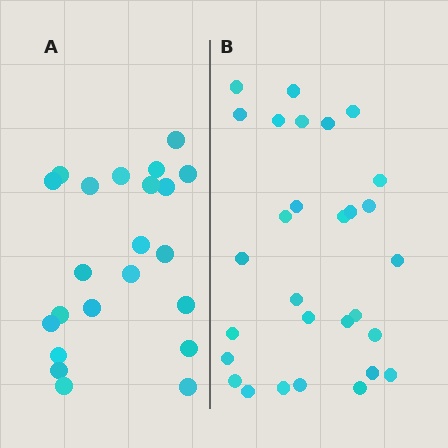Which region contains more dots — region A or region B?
Region B (the right region) has more dots.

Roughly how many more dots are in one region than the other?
Region B has roughly 8 or so more dots than region A.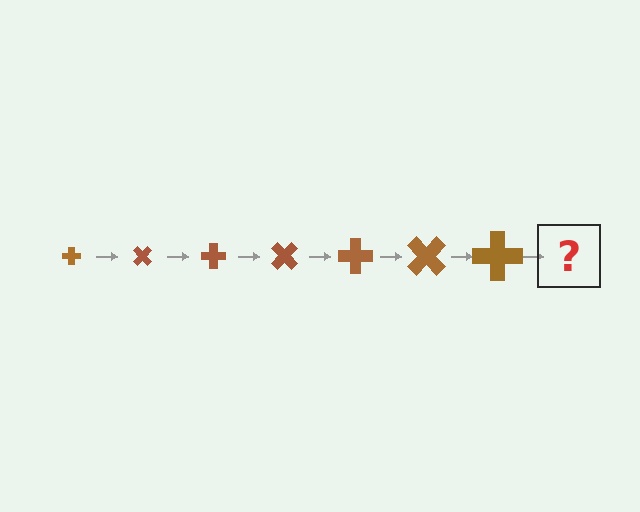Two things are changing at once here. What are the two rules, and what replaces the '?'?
The two rules are that the cross grows larger each step and it rotates 45 degrees each step. The '?' should be a cross, larger than the previous one and rotated 315 degrees from the start.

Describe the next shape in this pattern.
It should be a cross, larger than the previous one and rotated 315 degrees from the start.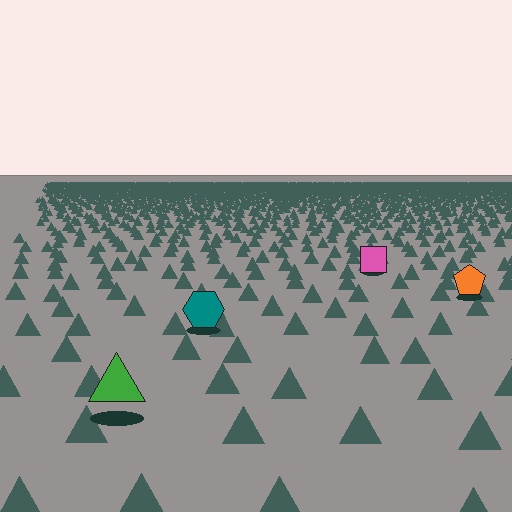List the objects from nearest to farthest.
From nearest to farthest: the green triangle, the teal hexagon, the orange pentagon, the pink square.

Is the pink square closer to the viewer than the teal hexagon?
No. The teal hexagon is closer — you can tell from the texture gradient: the ground texture is coarser near it.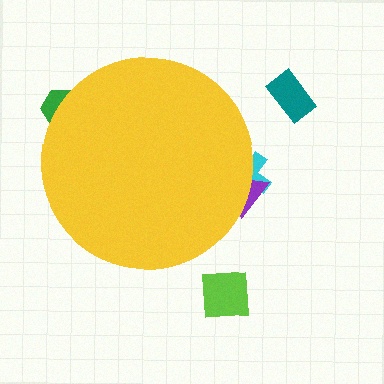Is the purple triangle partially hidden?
Yes, the purple triangle is partially hidden behind the yellow circle.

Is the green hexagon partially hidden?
Yes, the green hexagon is partially hidden behind the yellow circle.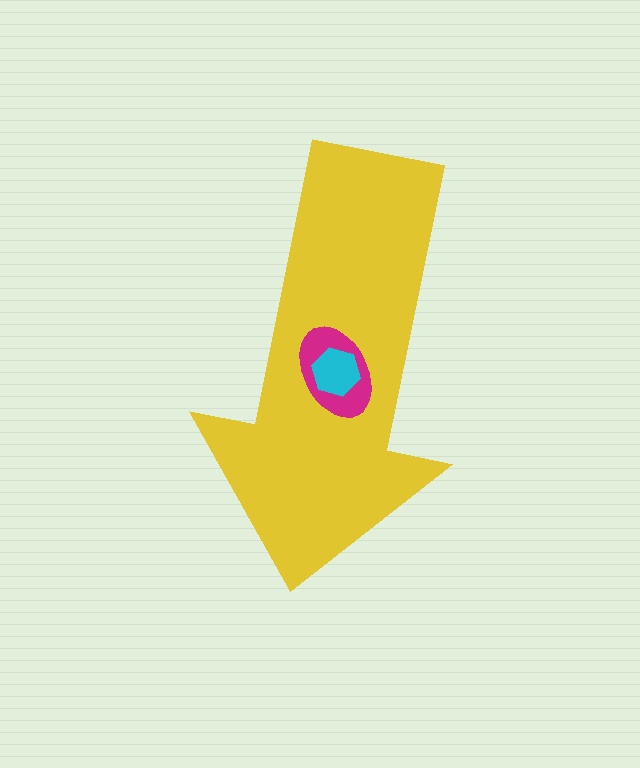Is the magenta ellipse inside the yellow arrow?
Yes.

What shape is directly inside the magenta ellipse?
The cyan hexagon.